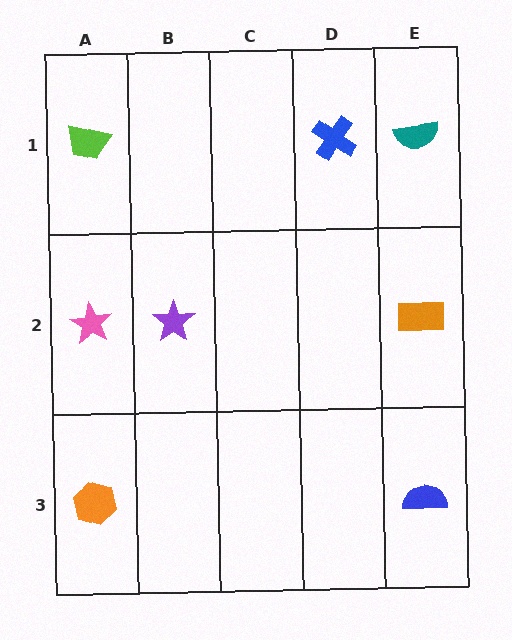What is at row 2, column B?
A purple star.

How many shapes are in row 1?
3 shapes.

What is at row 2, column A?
A pink star.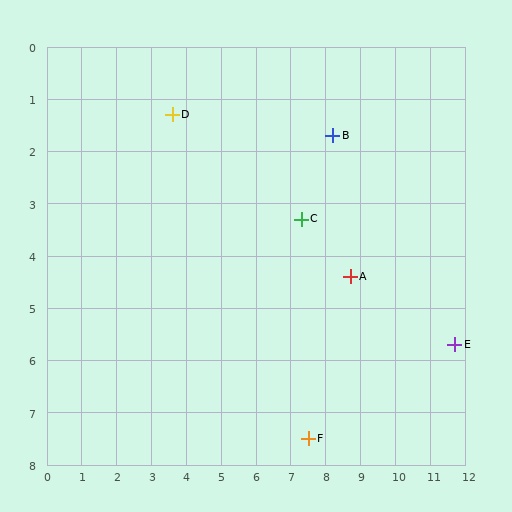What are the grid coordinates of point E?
Point E is at approximately (11.7, 5.7).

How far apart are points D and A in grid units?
Points D and A are about 6.0 grid units apart.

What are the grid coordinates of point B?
Point B is at approximately (8.2, 1.7).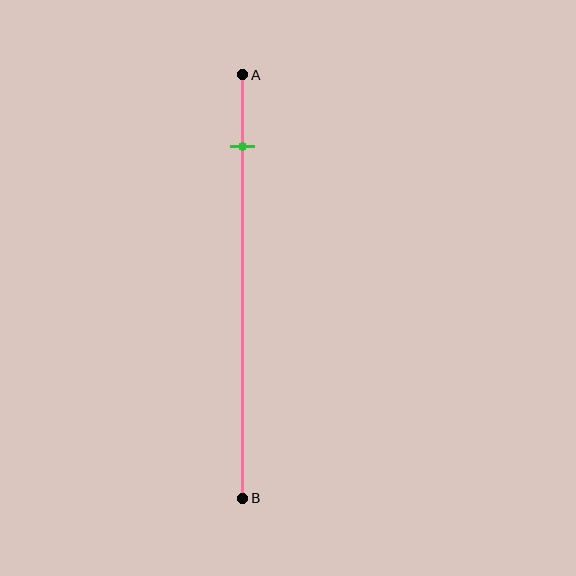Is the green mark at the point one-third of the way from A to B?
No, the mark is at about 15% from A, not at the 33% one-third point.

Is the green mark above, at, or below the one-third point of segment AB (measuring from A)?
The green mark is above the one-third point of segment AB.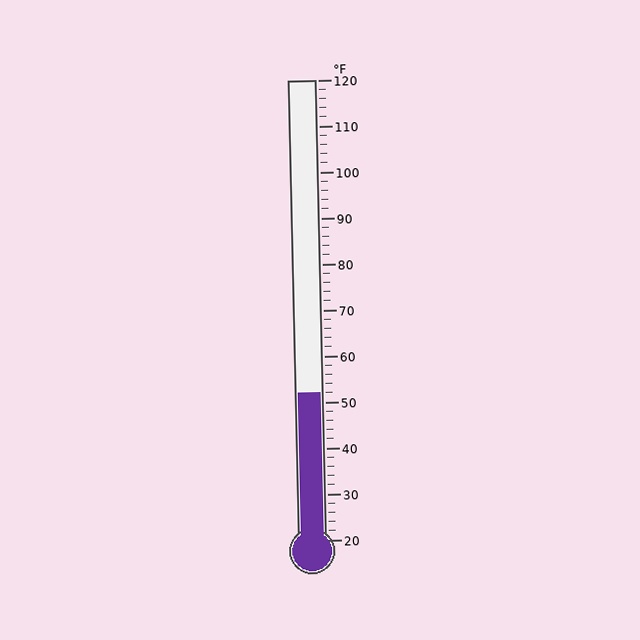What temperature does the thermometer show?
The thermometer shows approximately 52°F.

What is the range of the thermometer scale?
The thermometer scale ranges from 20°F to 120°F.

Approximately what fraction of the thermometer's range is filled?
The thermometer is filled to approximately 30% of its range.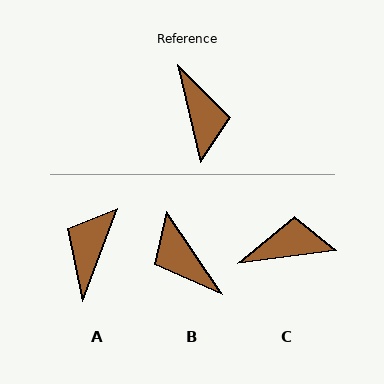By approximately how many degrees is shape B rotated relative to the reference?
Approximately 159 degrees clockwise.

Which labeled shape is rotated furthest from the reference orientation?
B, about 159 degrees away.